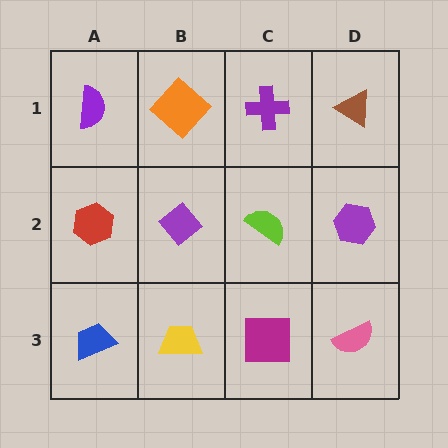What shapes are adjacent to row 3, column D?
A purple hexagon (row 2, column D), a magenta square (row 3, column C).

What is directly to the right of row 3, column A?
A yellow trapezoid.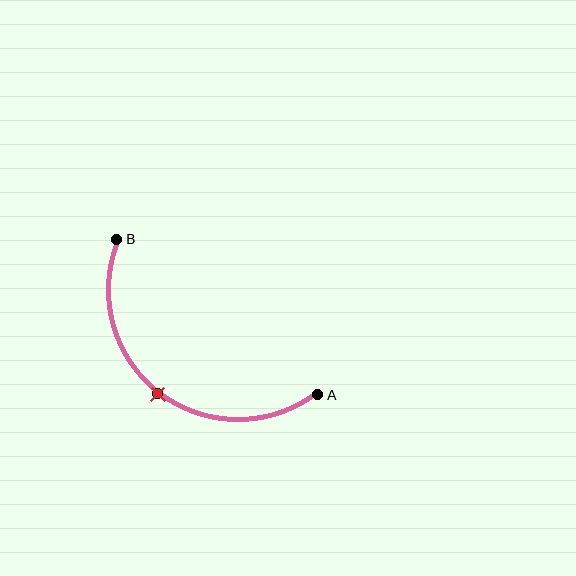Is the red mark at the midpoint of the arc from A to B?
Yes. The red mark lies on the arc at equal arc-length from both A and B — it is the arc midpoint.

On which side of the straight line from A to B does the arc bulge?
The arc bulges below and to the left of the straight line connecting A and B.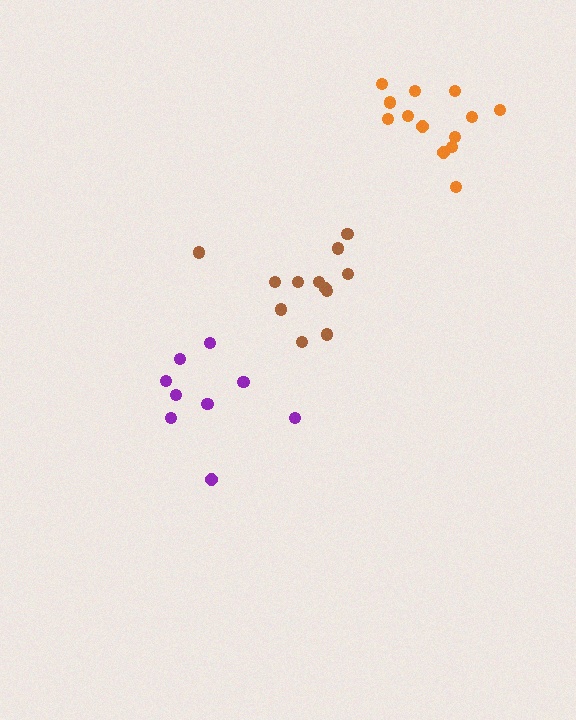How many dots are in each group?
Group 1: 12 dots, Group 2: 13 dots, Group 3: 9 dots (34 total).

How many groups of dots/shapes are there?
There are 3 groups.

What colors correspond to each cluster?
The clusters are colored: brown, orange, purple.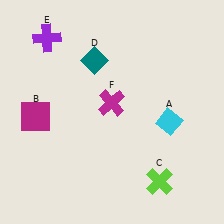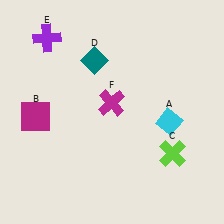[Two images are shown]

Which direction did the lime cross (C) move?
The lime cross (C) moved up.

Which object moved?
The lime cross (C) moved up.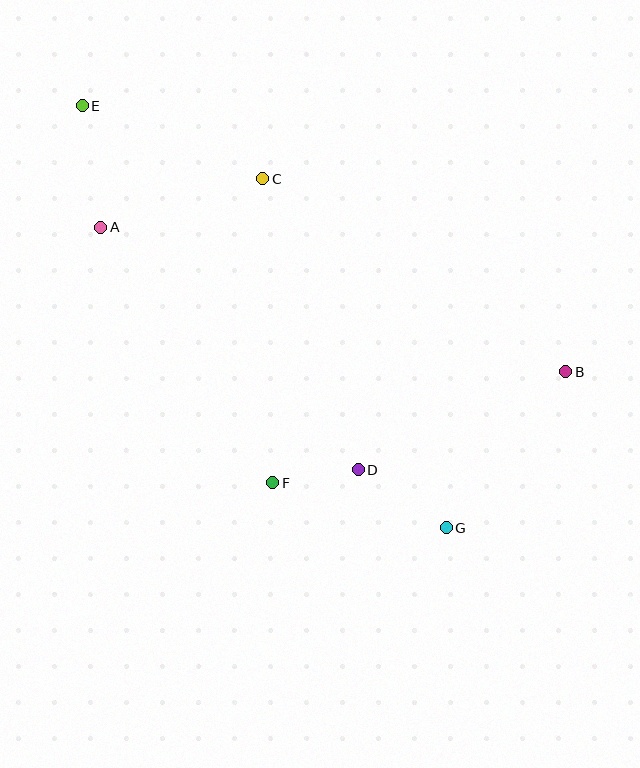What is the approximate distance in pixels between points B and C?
The distance between B and C is approximately 359 pixels.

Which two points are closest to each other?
Points D and F are closest to each other.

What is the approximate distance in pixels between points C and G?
The distance between C and G is approximately 394 pixels.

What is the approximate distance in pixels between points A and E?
The distance between A and E is approximately 123 pixels.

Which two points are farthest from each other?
Points E and G are farthest from each other.